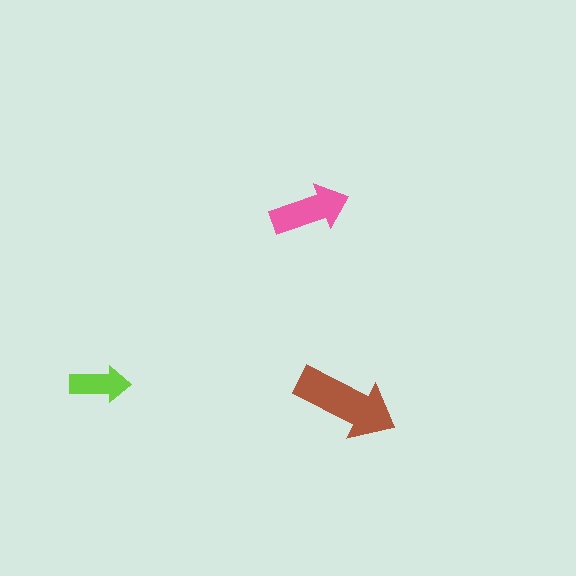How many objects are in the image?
There are 3 objects in the image.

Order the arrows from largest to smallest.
the brown one, the pink one, the lime one.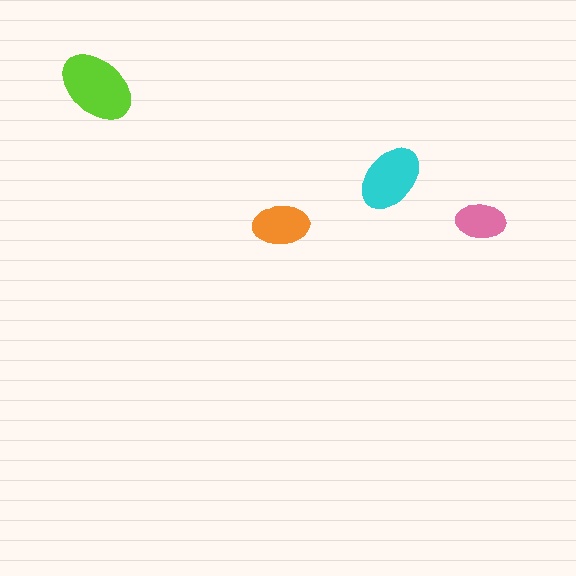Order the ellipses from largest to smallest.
the lime one, the cyan one, the orange one, the pink one.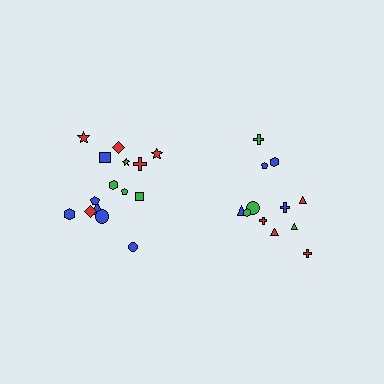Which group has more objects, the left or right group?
The left group.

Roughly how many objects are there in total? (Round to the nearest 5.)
Roughly 25 objects in total.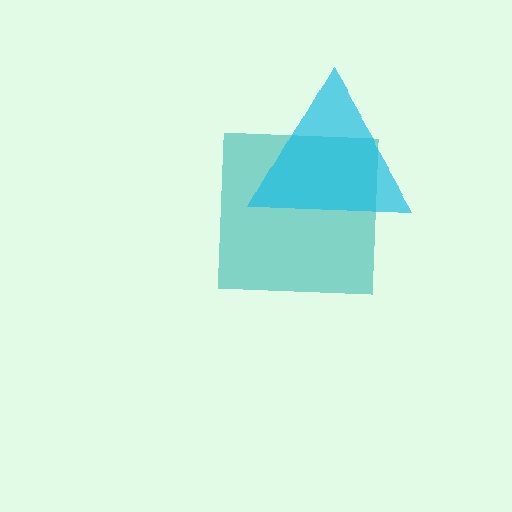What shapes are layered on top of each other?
The layered shapes are: a teal square, a cyan triangle.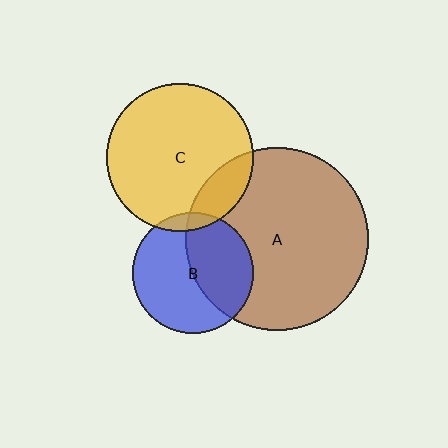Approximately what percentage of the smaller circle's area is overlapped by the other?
Approximately 15%.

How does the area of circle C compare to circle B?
Approximately 1.5 times.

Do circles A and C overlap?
Yes.